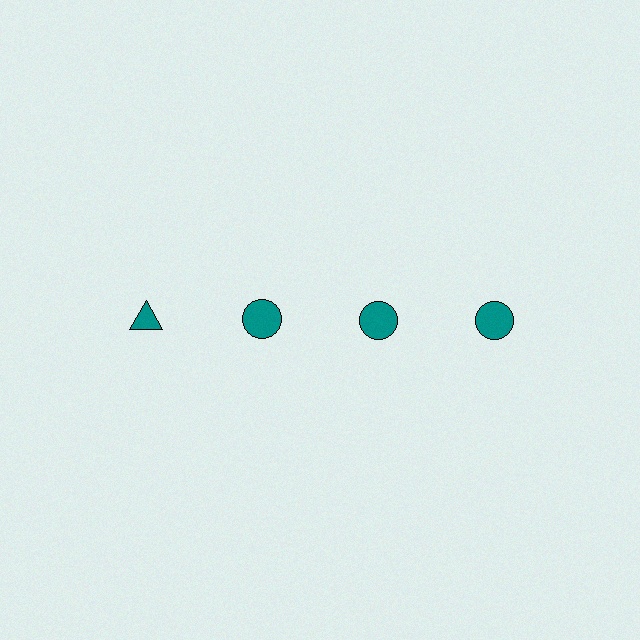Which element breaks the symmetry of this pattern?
The teal triangle in the top row, leftmost column breaks the symmetry. All other shapes are teal circles.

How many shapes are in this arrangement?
There are 4 shapes arranged in a grid pattern.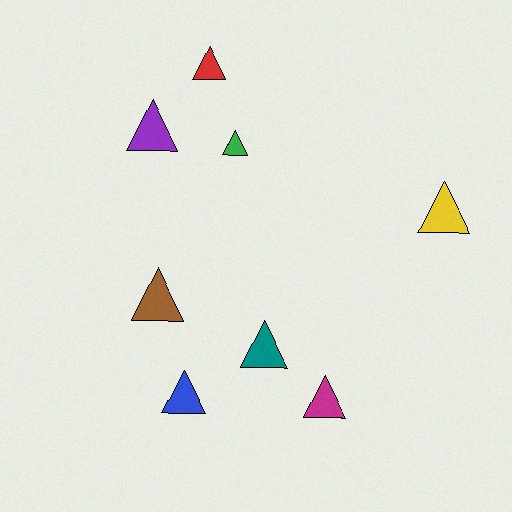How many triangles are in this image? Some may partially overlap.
There are 8 triangles.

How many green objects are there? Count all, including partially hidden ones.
There is 1 green object.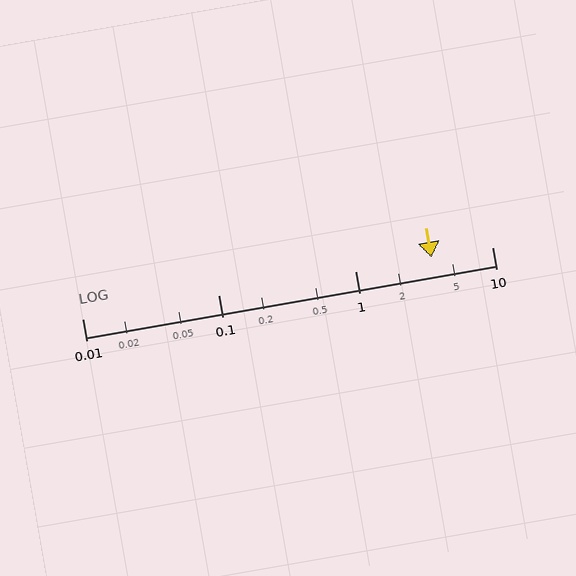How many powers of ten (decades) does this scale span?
The scale spans 3 decades, from 0.01 to 10.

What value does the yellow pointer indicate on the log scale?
The pointer indicates approximately 3.6.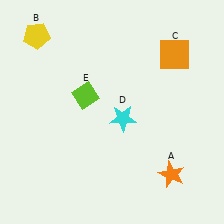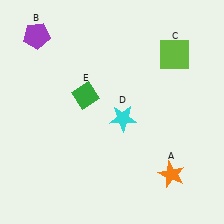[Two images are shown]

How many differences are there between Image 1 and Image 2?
There are 3 differences between the two images.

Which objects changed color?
B changed from yellow to purple. C changed from orange to lime. E changed from lime to green.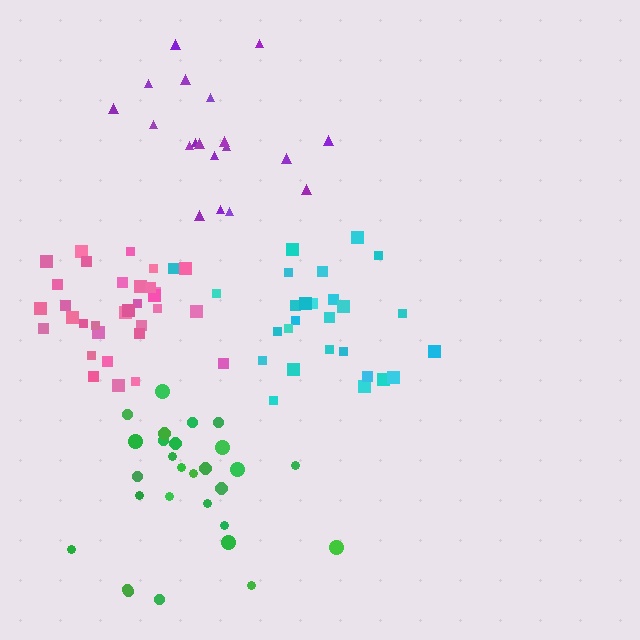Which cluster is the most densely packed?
Pink.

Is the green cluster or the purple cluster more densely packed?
Green.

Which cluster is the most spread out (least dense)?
Purple.